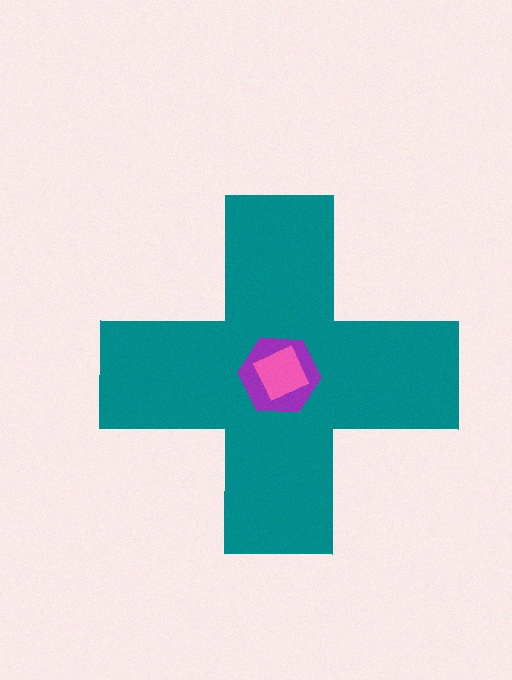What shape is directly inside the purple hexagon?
The pink square.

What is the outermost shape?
The teal cross.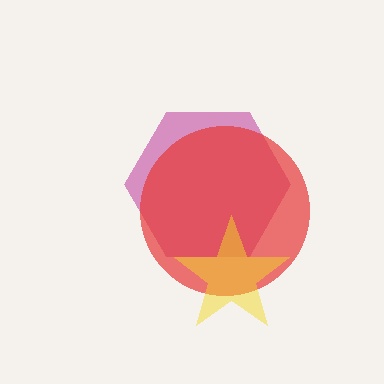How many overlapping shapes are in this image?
There are 3 overlapping shapes in the image.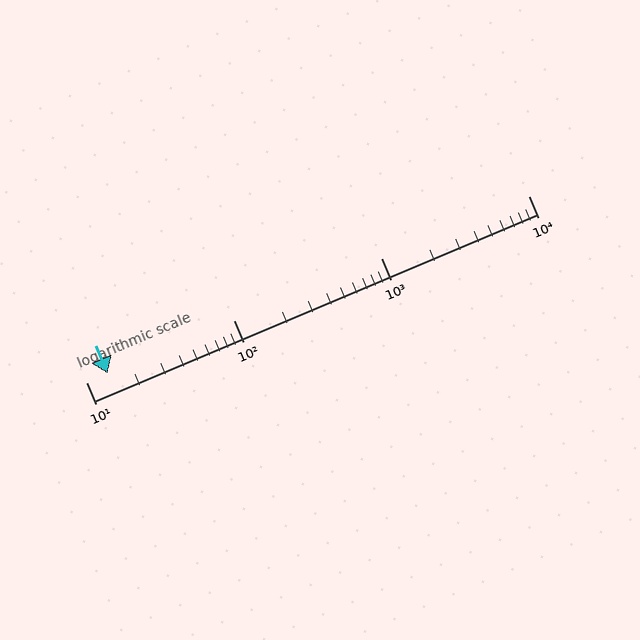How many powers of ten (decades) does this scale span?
The scale spans 3 decades, from 10 to 10000.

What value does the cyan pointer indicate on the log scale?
The pointer indicates approximately 14.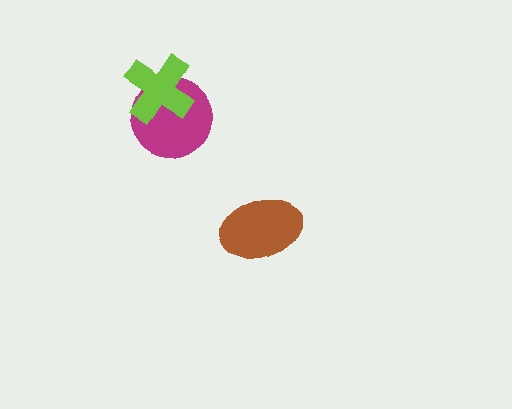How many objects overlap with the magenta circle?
1 object overlaps with the magenta circle.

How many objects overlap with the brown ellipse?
0 objects overlap with the brown ellipse.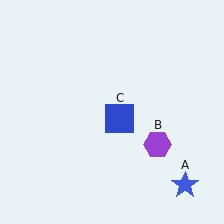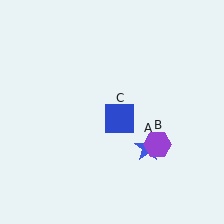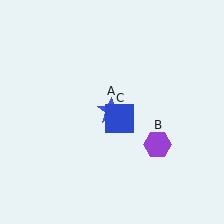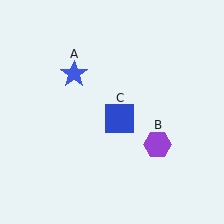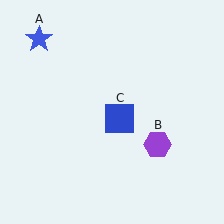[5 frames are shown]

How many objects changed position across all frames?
1 object changed position: blue star (object A).